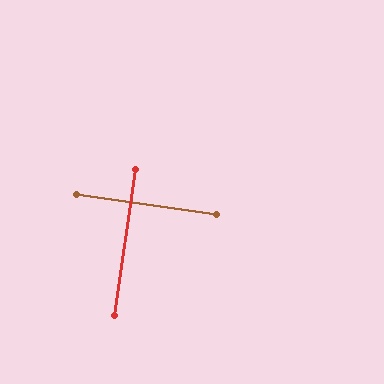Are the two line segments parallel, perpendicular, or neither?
Perpendicular — they meet at approximately 90°.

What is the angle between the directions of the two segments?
Approximately 90 degrees.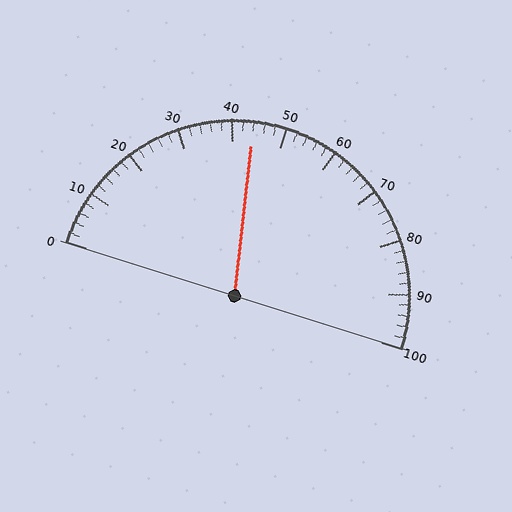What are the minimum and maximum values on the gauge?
The gauge ranges from 0 to 100.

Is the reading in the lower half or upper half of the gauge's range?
The reading is in the lower half of the range (0 to 100).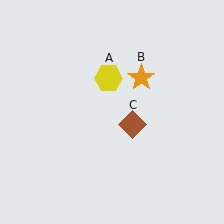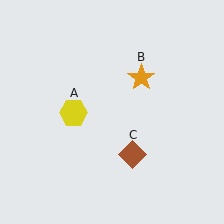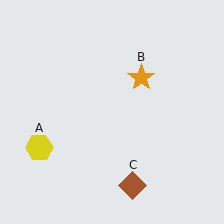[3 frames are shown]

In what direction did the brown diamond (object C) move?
The brown diamond (object C) moved down.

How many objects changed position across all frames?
2 objects changed position: yellow hexagon (object A), brown diamond (object C).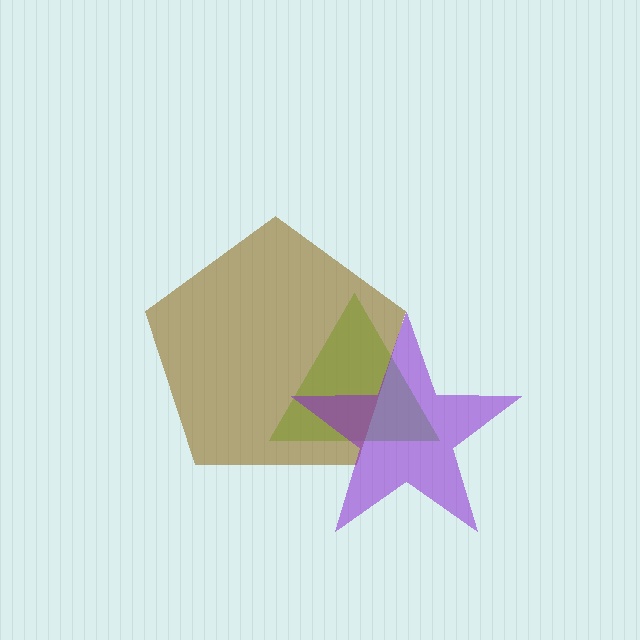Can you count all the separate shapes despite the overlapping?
Yes, there are 3 separate shapes.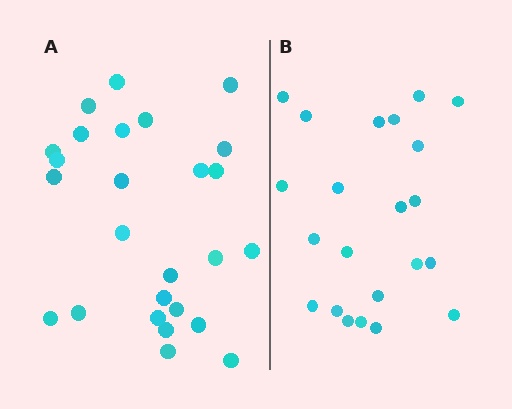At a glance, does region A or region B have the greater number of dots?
Region A (the left region) has more dots.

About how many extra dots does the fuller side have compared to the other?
Region A has about 4 more dots than region B.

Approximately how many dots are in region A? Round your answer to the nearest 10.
About 30 dots. (The exact count is 26, which rounds to 30.)